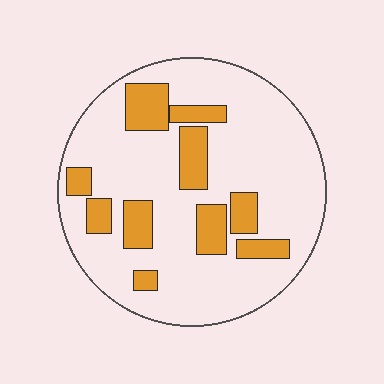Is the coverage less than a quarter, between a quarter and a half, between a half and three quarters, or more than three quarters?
Less than a quarter.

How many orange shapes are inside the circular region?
10.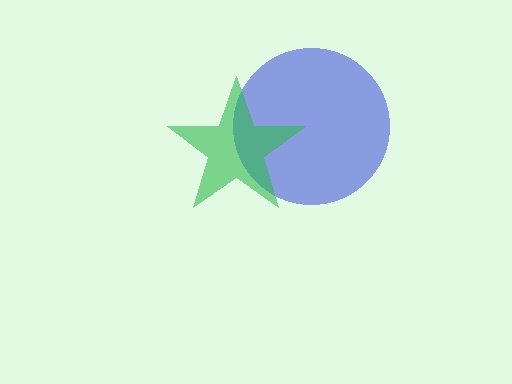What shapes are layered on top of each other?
The layered shapes are: a blue circle, a green star.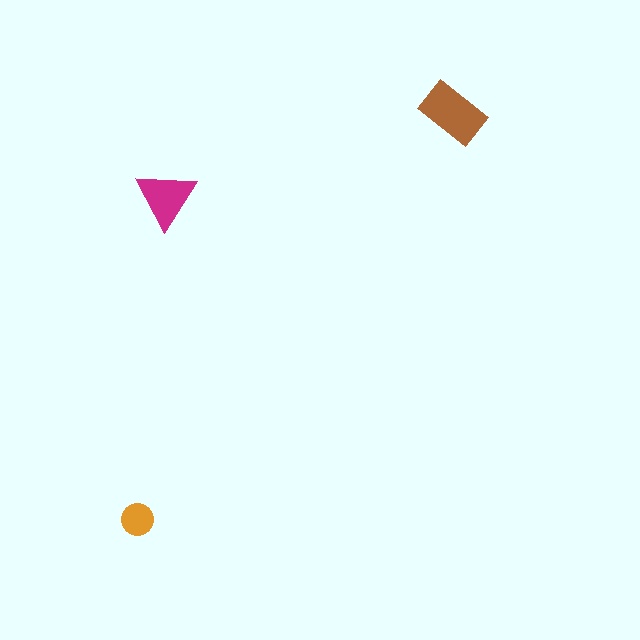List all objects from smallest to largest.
The orange circle, the magenta triangle, the brown rectangle.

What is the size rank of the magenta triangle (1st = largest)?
2nd.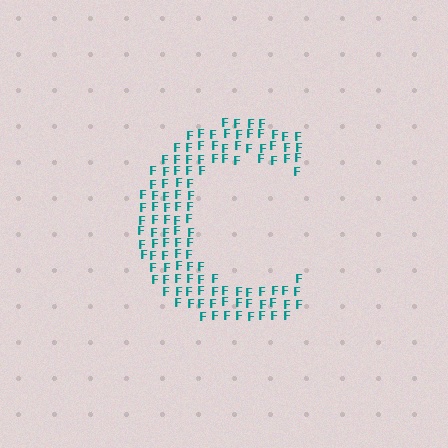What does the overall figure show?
The overall figure shows the letter C.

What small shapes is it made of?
It is made of small letter F's.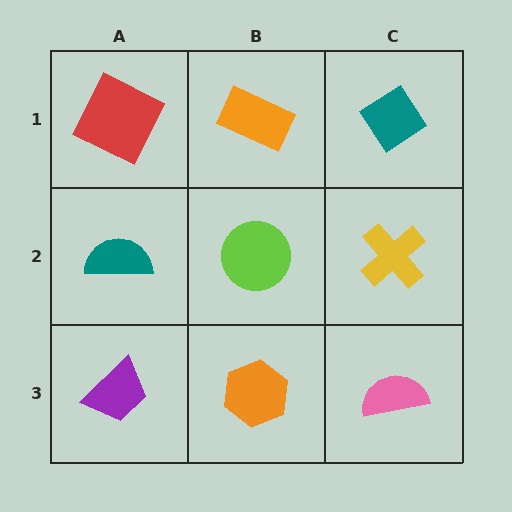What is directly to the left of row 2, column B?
A teal semicircle.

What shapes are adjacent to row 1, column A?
A teal semicircle (row 2, column A), an orange rectangle (row 1, column B).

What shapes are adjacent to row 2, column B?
An orange rectangle (row 1, column B), an orange hexagon (row 3, column B), a teal semicircle (row 2, column A), a yellow cross (row 2, column C).